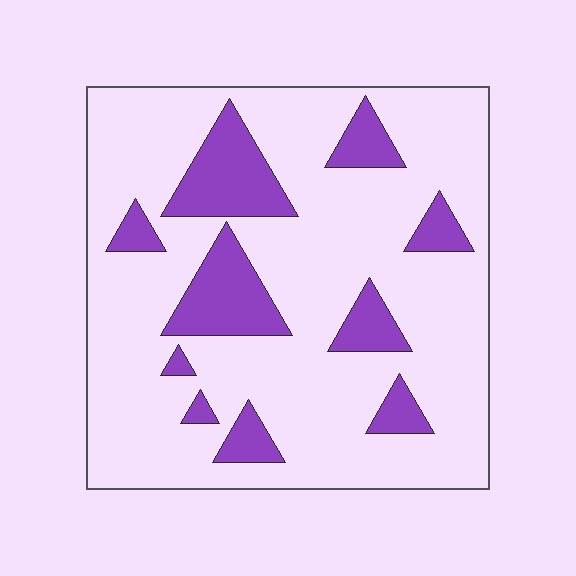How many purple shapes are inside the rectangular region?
10.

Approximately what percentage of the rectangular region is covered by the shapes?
Approximately 20%.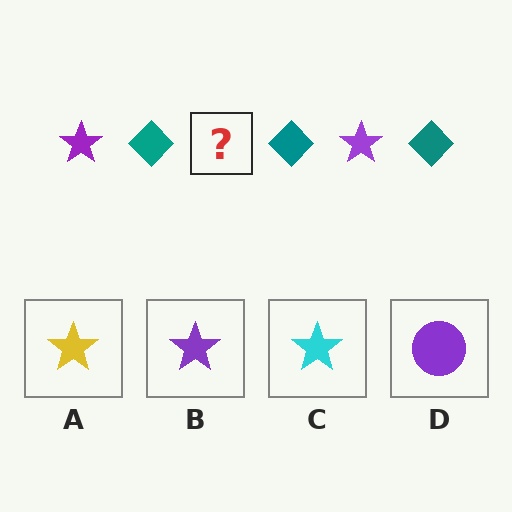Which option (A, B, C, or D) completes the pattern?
B.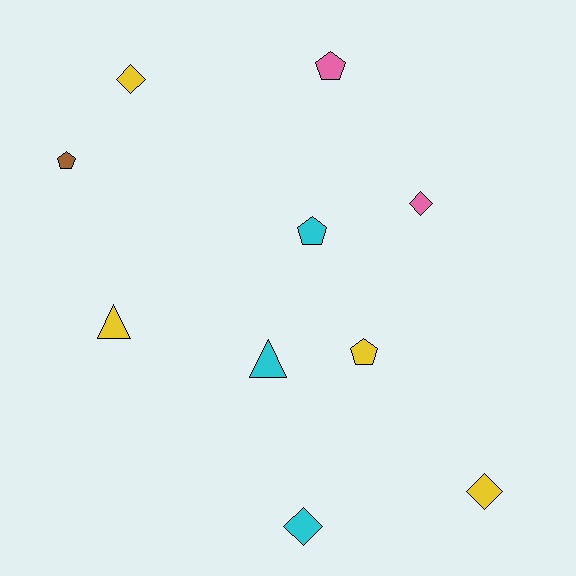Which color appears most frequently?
Yellow, with 4 objects.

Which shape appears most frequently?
Diamond, with 4 objects.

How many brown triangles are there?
There are no brown triangles.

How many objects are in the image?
There are 10 objects.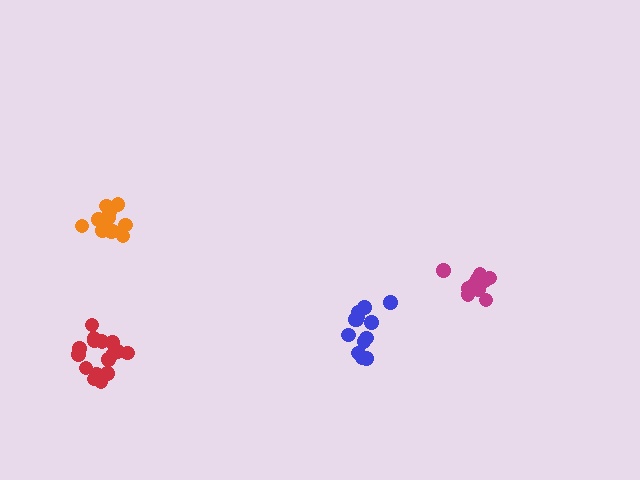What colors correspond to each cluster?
The clusters are colored: blue, magenta, orange, red.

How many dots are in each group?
Group 1: 13 dots, Group 2: 12 dots, Group 3: 11 dots, Group 4: 16 dots (52 total).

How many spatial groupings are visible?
There are 4 spatial groupings.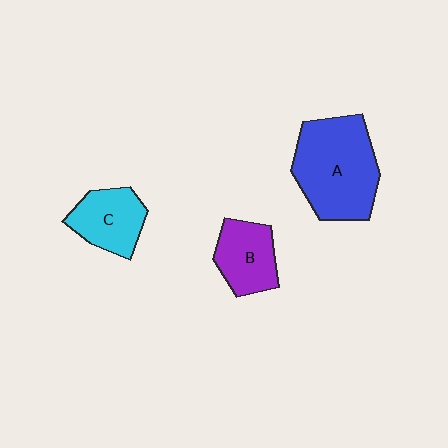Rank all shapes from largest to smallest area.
From largest to smallest: A (blue), C (cyan), B (purple).